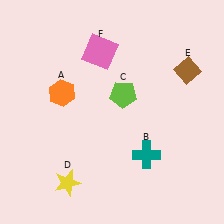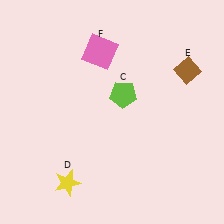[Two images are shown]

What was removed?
The teal cross (B), the orange hexagon (A) were removed in Image 2.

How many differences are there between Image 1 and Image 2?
There are 2 differences between the two images.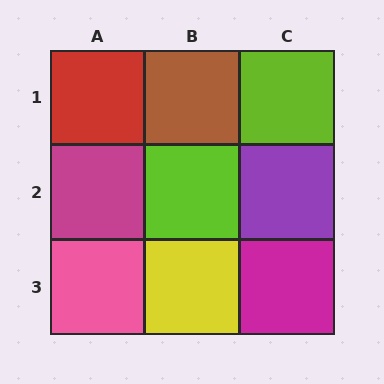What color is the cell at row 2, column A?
Magenta.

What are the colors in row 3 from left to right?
Pink, yellow, magenta.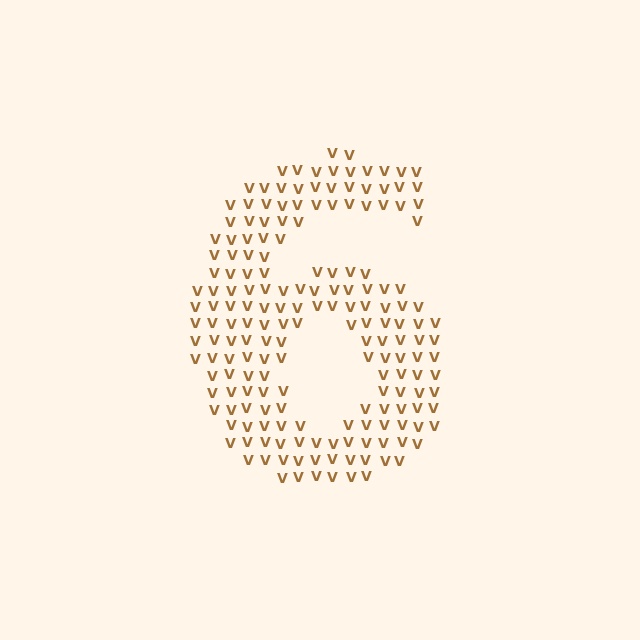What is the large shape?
The large shape is the digit 6.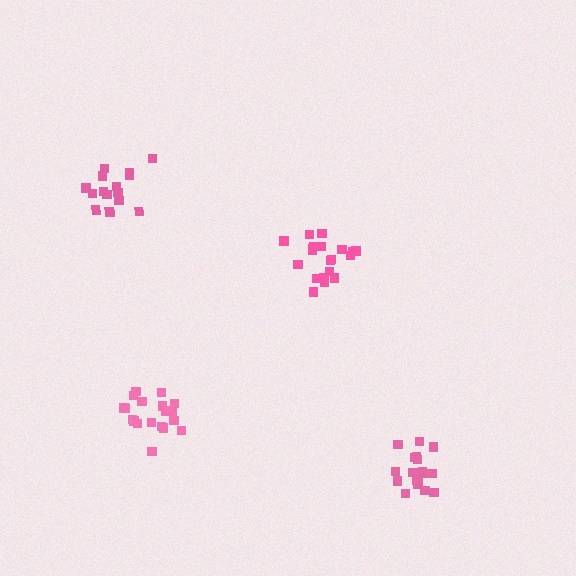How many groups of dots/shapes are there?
There are 4 groups.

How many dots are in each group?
Group 1: 20 dots, Group 2: 20 dots, Group 3: 20 dots, Group 4: 15 dots (75 total).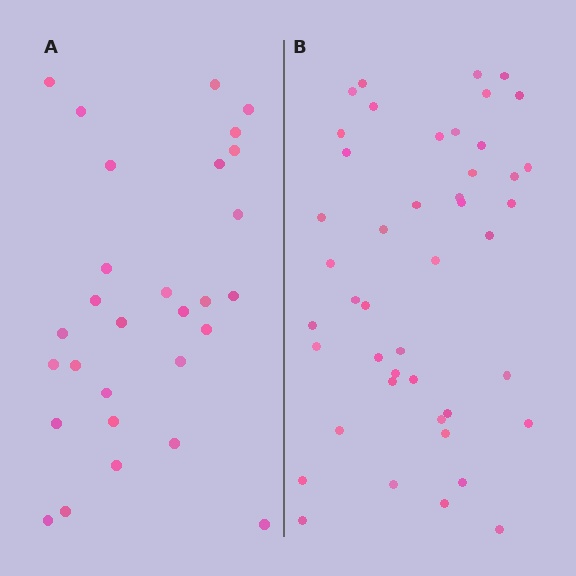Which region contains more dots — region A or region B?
Region B (the right region) has more dots.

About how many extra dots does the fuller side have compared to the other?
Region B has approximately 15 more dots than region A.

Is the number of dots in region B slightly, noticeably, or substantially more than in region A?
Region B has substantially more. The ratio is roughly 1.6 to 1.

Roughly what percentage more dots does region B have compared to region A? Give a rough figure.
About 55% more.